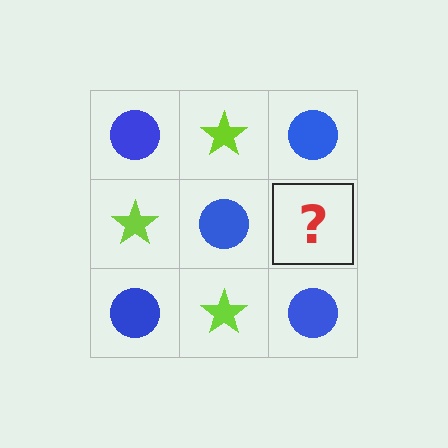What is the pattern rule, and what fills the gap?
The rule is that it alternates blue circle and lime star in a checkerboard pattern. The gap should be filled with a lime star.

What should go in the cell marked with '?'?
The missing cell should contain a lime star.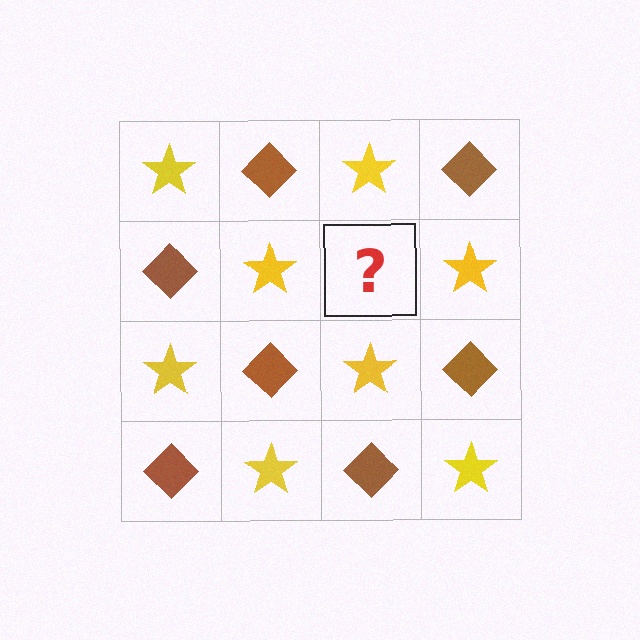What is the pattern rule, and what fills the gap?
The rule is that it alternates yellow star and brown diamond in a checkerboard pattern. The gap should be filled with a brown diamond.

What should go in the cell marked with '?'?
The missing cell should contain a brown diamond.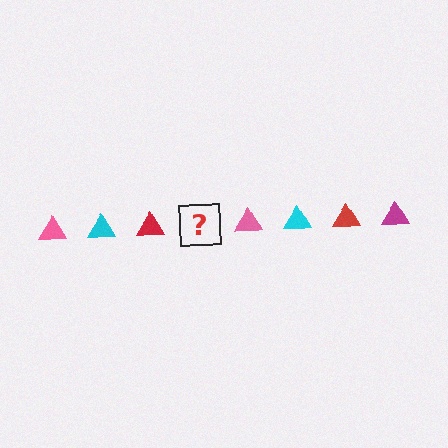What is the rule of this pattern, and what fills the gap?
The rule is that the pattern cycles through pink, cyan, red, magenta triangles. The gap should be filled with a magenta triangle.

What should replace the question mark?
The question mark should be replaced with a magenta triangle.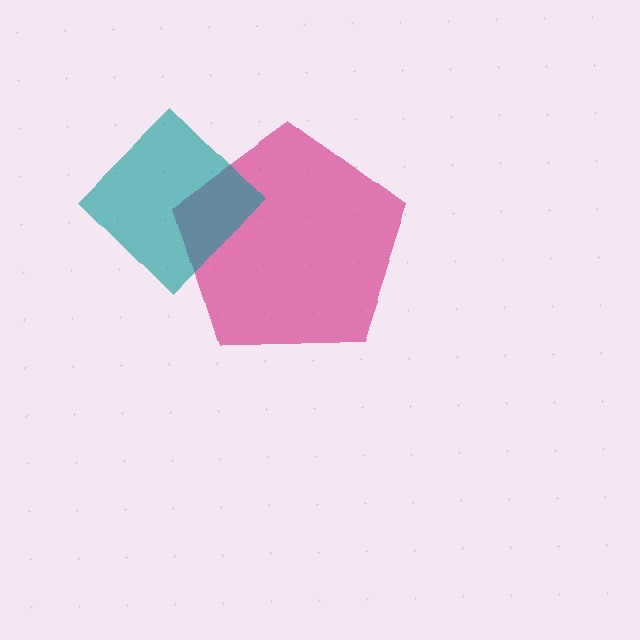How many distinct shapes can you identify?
There are 2 distinct shapes: a magenta pentagon, a teal diamond.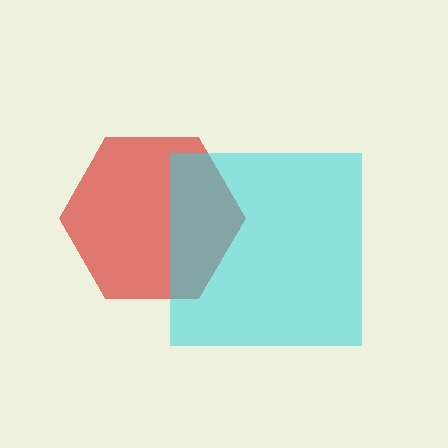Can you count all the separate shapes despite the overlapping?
Yes, there are 2 separate shapes.